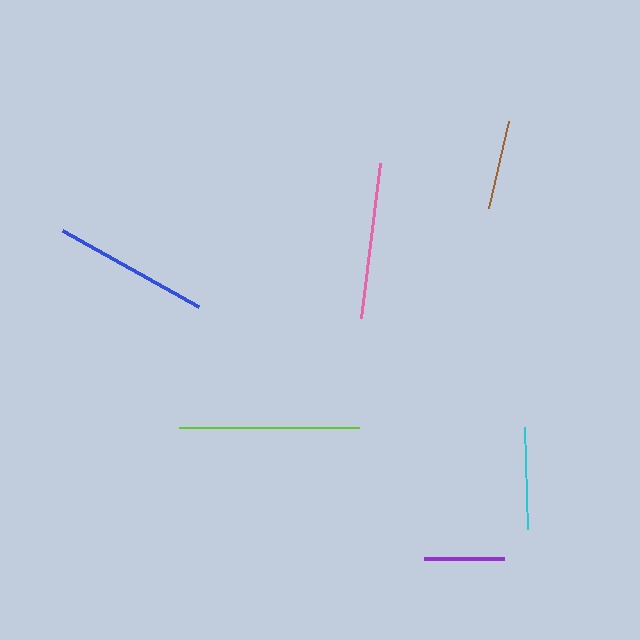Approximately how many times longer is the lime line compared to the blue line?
The lime line is approximately 1.2 times the length of the blue line.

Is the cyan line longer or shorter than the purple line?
The cyan line is longer than the purple line.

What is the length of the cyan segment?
The cyan segment is approximately 102 pixels long.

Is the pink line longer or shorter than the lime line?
The lime line is longer than the pink line.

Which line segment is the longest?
The lime line is the longest at approximately 180 pixels.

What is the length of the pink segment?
The pink segment is approximately 156 pixels long.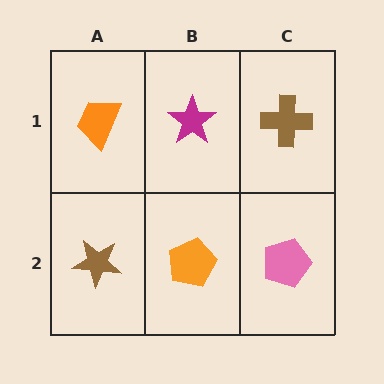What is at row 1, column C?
A brown cross.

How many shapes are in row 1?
3 shapes.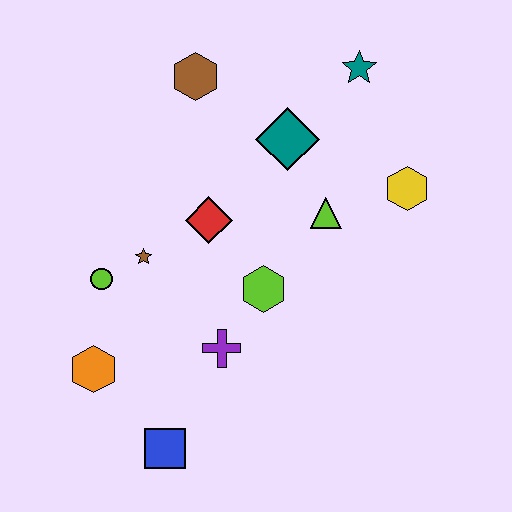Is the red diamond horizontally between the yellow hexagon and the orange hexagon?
Yes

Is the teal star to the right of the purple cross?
Yes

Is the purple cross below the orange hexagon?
No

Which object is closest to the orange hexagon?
The lime circle is closest to the orange hexagon.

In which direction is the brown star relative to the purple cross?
The brown star is above the purple cross.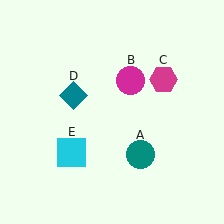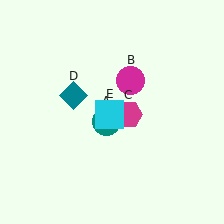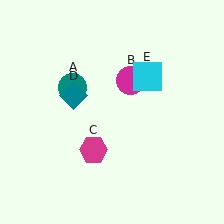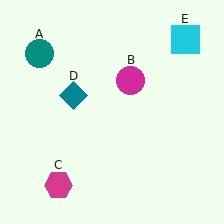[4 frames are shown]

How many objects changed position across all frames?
3 objects changed position: teal circle (object A), magenta hexagon (object C), cyan square (object E).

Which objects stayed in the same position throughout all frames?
Magenta circle (object B) and teal diamond (object D) remained stationary.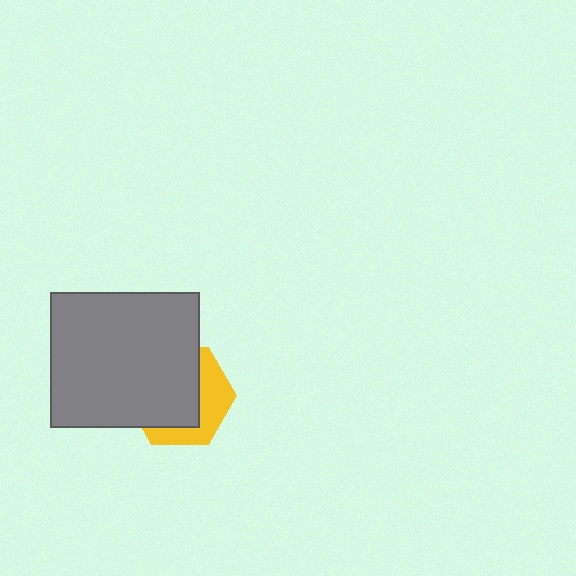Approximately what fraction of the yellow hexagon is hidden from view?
Roughly 61% of the yellow hexagon is hidden behind the gray rectangle.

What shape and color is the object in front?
The object in front is a gray rectangle.